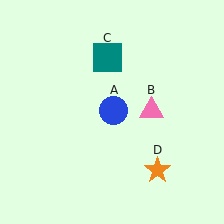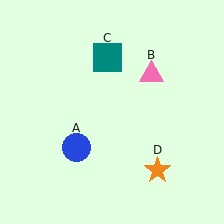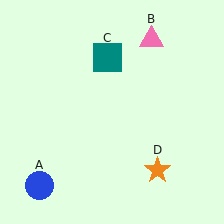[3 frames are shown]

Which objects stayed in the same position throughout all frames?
Teal square (object C) and orange star (object D) remained stationary.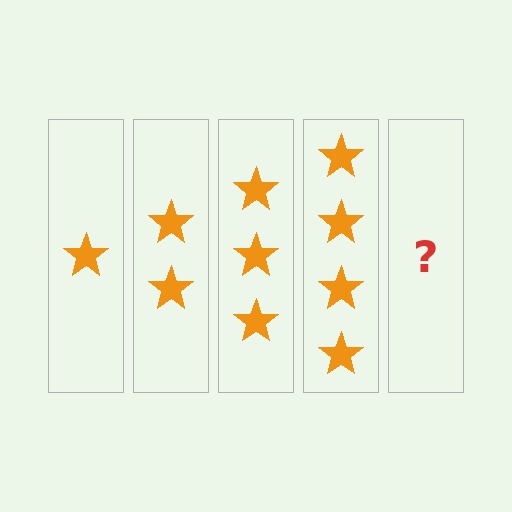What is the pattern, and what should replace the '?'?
The pattern is that each step adds one more star. The '?' should be 5 stars.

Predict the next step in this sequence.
The next step is 5 stars.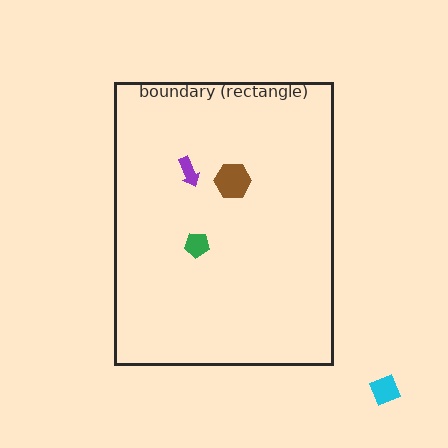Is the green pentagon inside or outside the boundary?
Inside.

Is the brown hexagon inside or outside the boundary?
Inside.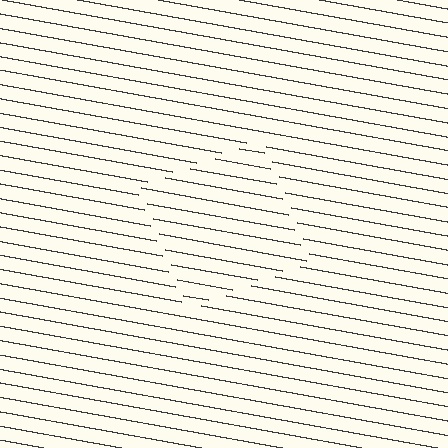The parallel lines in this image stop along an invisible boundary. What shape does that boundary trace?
An illusory square. The interior of the shape contains the same grating, shifted by half a period — the contour is defined by the phase discontinuity where line-ends from the inner and outer gratings abut.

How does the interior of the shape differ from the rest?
The interior of the shape contains the same grating, shifted by half a period — the contour is defined by the phase discontinuity where line-ends from the inner and outer gratings abut.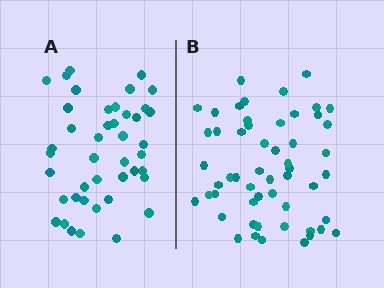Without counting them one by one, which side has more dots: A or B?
Region B (the right region) has more dots.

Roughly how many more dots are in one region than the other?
Region B has roughly 12 or so more dots than region A.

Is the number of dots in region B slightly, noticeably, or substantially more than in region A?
Region B has noticeably more, but not dramatically so. The ratio is roughly 1.3 to 1.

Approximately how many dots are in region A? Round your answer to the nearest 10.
About 40 dots. (The exact count is 43, which rounds to 40.)